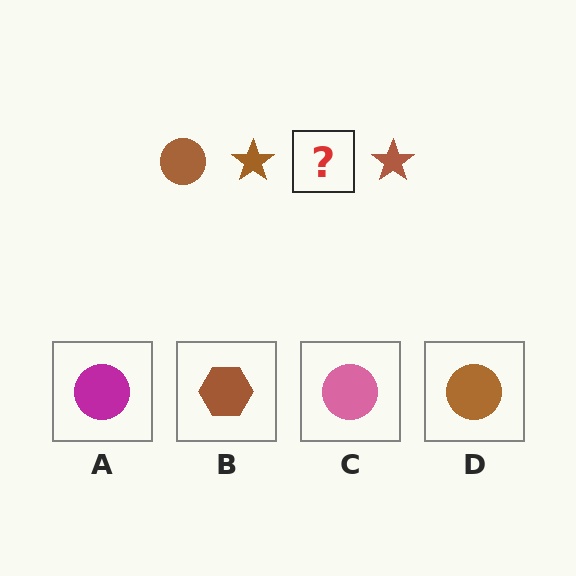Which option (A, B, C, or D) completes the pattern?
D.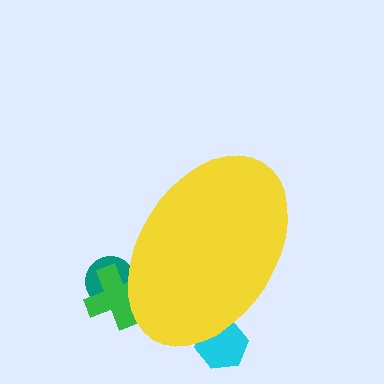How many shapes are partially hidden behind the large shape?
3 shapes are partially hidden.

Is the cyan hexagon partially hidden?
Yes, the cyan hexagon is partially hidden behind the yellow ellipse.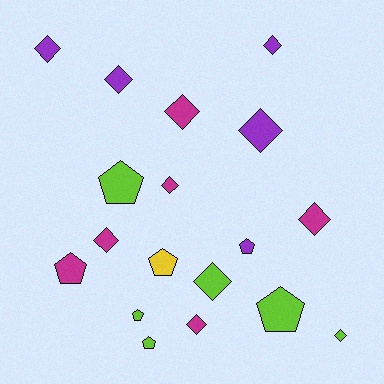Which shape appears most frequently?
Diamond, with 11 objects.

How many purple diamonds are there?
There are 4 purple diamonds.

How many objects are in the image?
There are 18 objects.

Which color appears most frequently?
Lime, with 6 objects.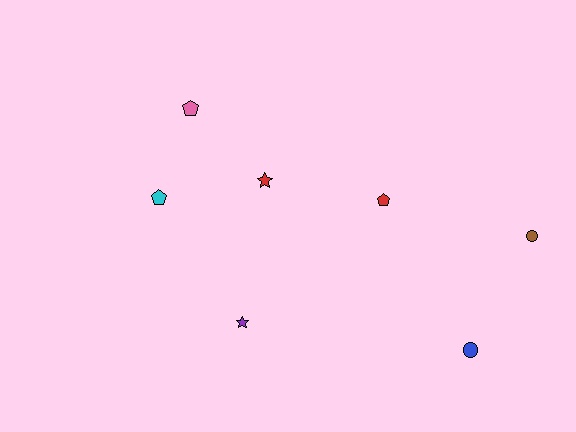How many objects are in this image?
There are 7 objects.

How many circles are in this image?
There are 2 circles.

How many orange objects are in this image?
There are no orange objects.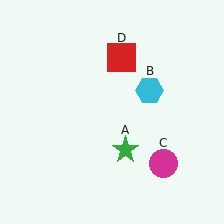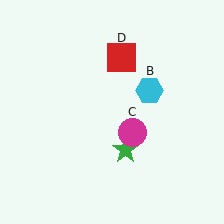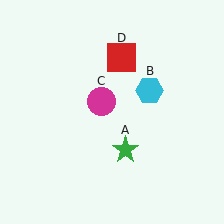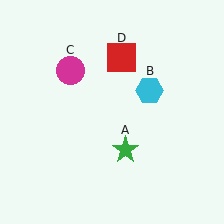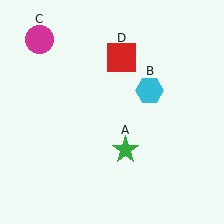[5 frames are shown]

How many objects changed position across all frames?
1 object changed position: magenta circle (object C).